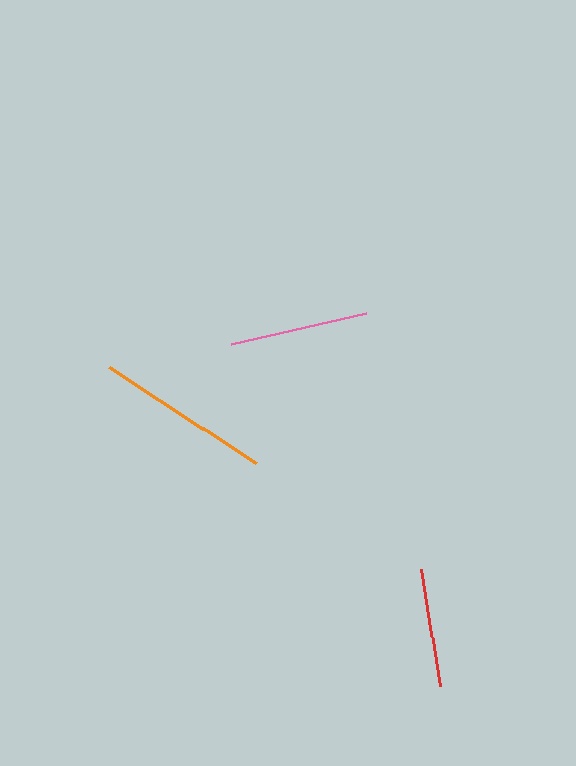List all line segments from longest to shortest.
From longest to shortest: orange, pink, red.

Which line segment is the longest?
The orange line is the longest at approximately 177 pixels.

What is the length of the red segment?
The red segment is approximately 119 pixels long.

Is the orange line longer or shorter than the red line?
The orange line is longer than the red line.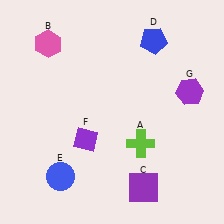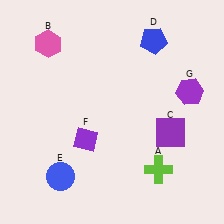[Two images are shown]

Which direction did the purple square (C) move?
The purple square (C) moved up.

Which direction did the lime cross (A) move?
The lime cross (A) moved down.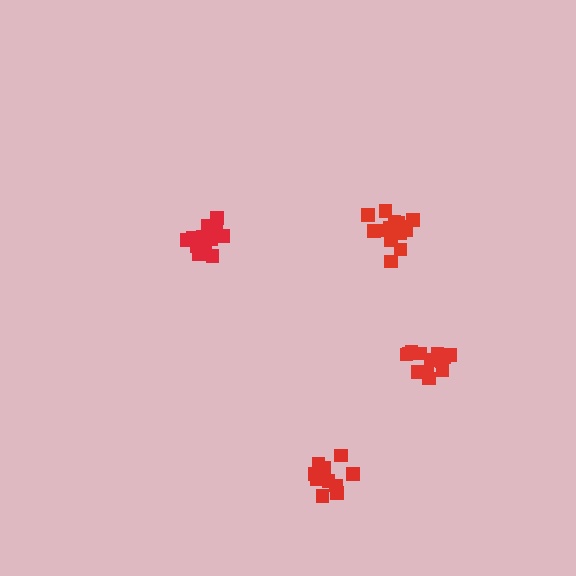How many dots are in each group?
Group 1: 15 dots, Group 2: 13 dots, Group 3: 12 dots, Group 4: 14 dots (54 total).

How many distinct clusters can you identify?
There are 4 distinct clusters.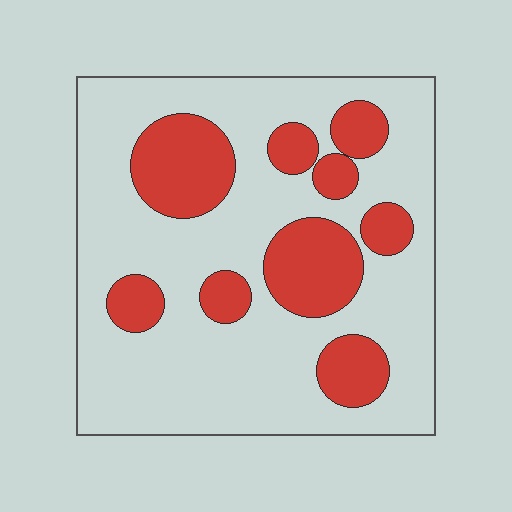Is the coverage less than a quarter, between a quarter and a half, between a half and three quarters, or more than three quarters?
Between a quarter and a half.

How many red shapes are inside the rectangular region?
9.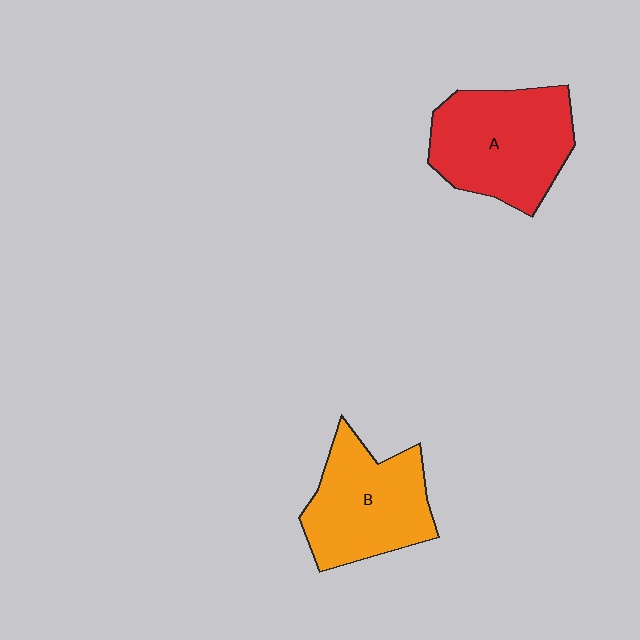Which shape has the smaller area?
Shape B (orange).